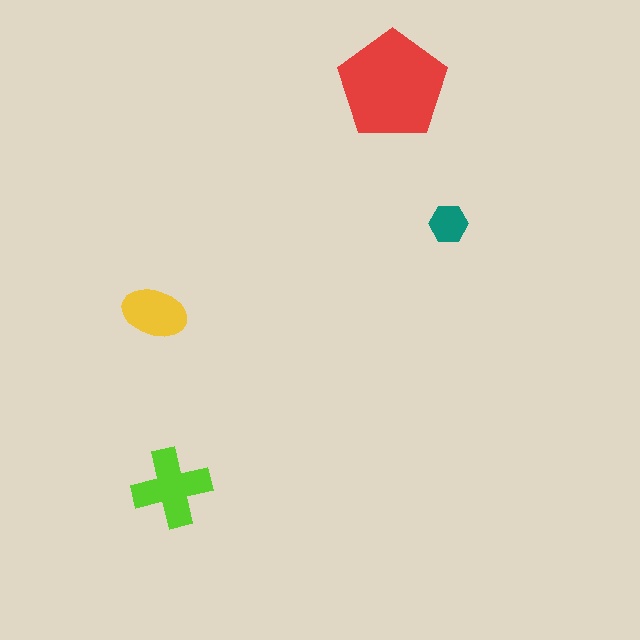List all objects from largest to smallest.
The red pentagon, the lime cross, the yellow ellipse, the teal hexagon.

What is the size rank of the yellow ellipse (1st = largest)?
3rd.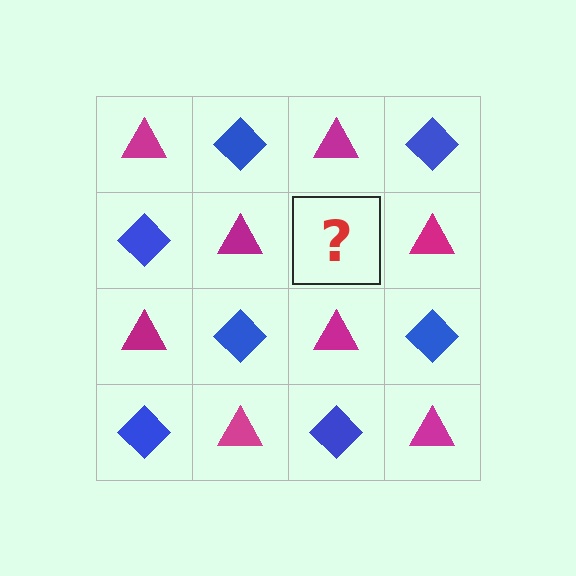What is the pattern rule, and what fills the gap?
The rule is that it alternates magenta triangle and blue diamond in a checkerboard pattern. The gap should be filled with a blue diamond.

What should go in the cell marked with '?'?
The missing cell should contain a blue diamond.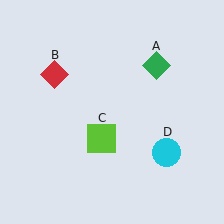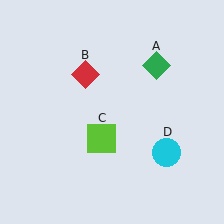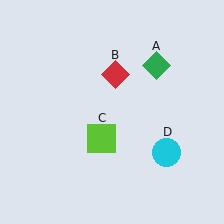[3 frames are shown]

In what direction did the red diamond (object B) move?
The red diamond (object B) moved right.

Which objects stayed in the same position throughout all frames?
Green diamond (object A) and lime square (object C) and cyan circle (object D) remained stationary.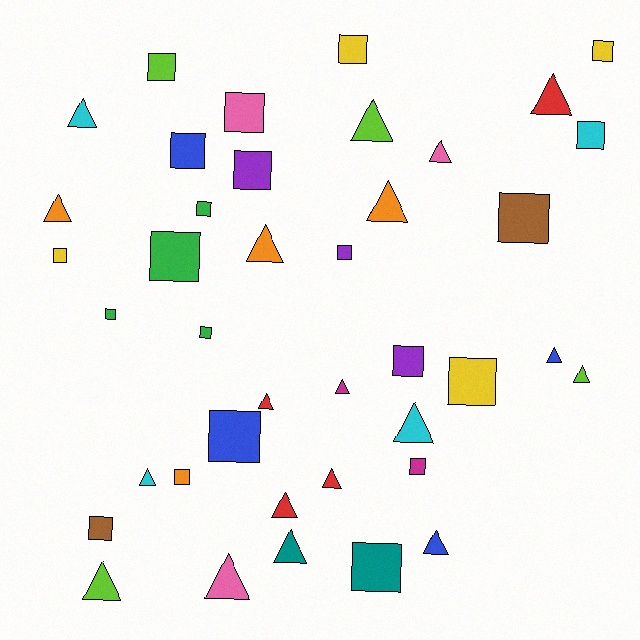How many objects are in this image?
There are 40 objects.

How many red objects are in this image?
There are 4 red objects.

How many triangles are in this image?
There are 19 triangles.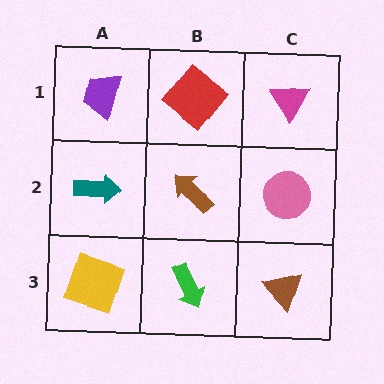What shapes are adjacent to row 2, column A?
A purple trapezoid (row 1, column A), a yellow square (row 3, column A), a brown arrow (row 2, column B).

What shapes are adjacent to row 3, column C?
A pink circle (row 2, column C), a green arrow (row 3, column B).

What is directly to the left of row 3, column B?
A yellow square.